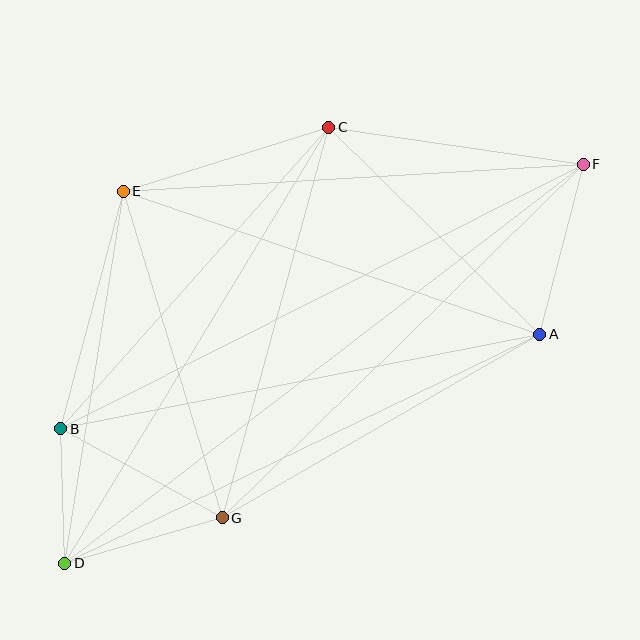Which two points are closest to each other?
Points B and D are closest to each other.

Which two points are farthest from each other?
Points D and F are farthest from each other.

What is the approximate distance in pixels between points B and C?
The distance between B and C is approximately 404 pixels.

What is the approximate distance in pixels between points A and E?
The distance between A and E is approximately 440 pixels.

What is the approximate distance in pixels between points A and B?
The distance between A and B is approximately 488 pixels.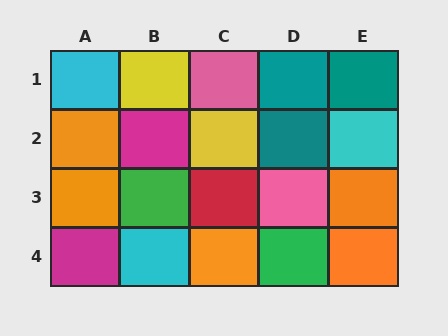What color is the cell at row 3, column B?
Green.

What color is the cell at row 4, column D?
Green.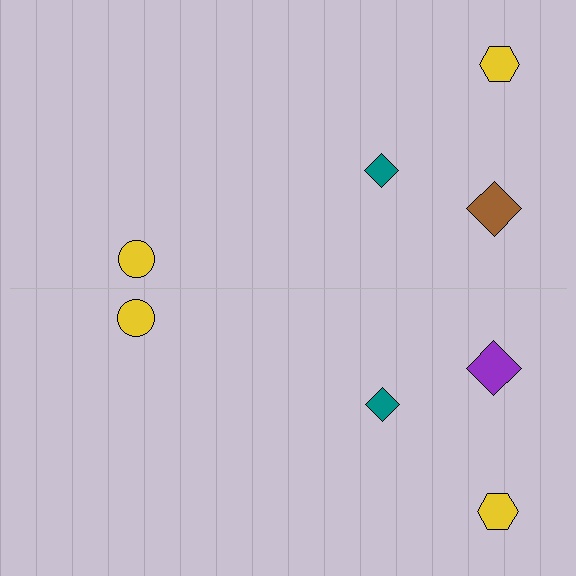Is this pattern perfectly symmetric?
No, the pattern is not perfectly symmetric. The purple diamond on the bottom side breaks the symmetry — its mirror counterpart is brown.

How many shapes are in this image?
There are 8 shapes in this image.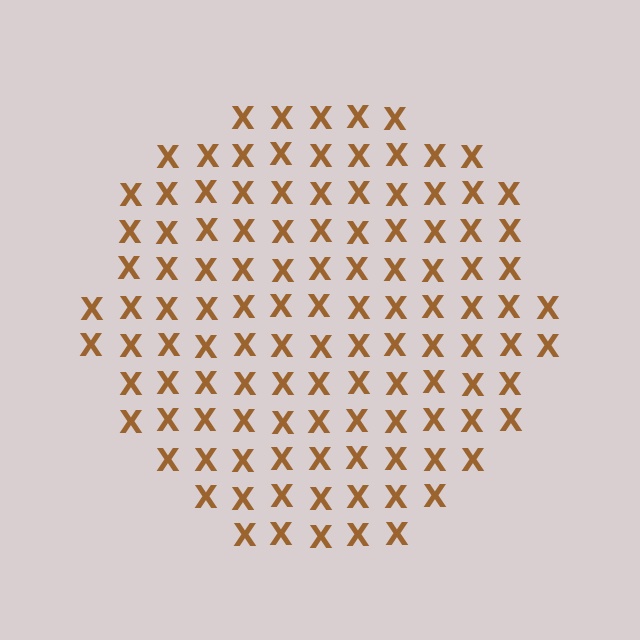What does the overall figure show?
The overall figure shows a circle.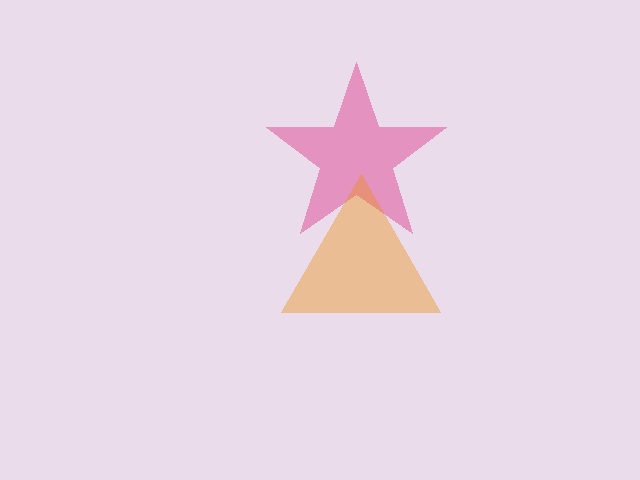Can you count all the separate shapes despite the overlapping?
Yes, there are 2 separate shapes.